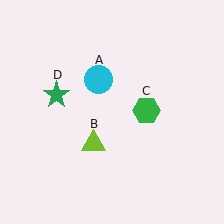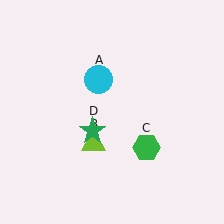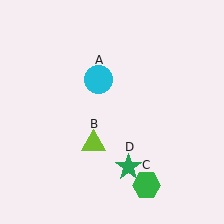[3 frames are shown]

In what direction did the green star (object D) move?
The green star (object D) moved down and to the right.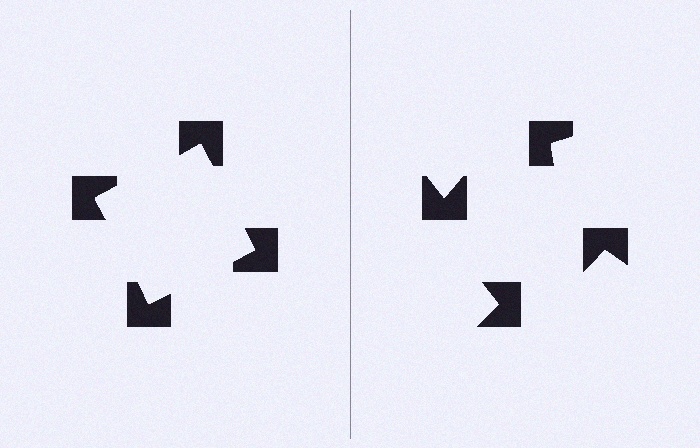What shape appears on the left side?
An illusory square.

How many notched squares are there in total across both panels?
8 — 4 on each side.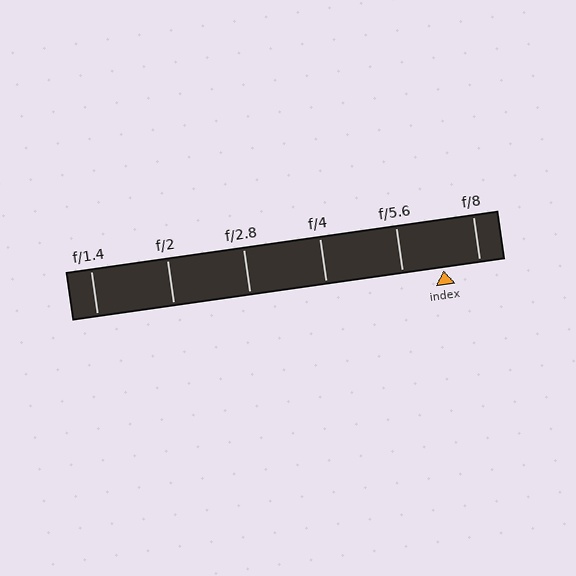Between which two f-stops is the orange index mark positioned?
The index mark is between f/5.6 and f/8.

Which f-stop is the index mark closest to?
The index mark is closest to f/8.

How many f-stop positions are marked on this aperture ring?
There are 6 f-stop positions marked.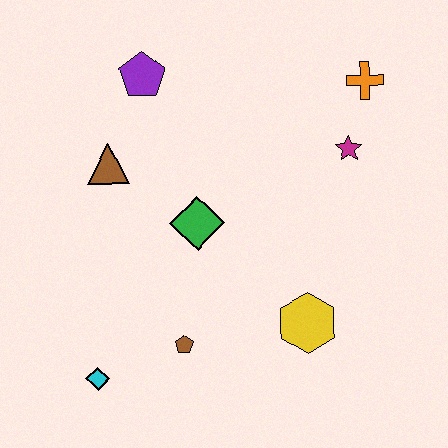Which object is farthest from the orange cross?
The cyan diamond is farthest from the orange cross.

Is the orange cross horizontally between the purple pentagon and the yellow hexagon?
No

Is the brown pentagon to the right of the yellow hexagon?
No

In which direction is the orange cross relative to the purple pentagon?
The orange cross is to the right of the purple pentagon.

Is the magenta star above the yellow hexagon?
Yes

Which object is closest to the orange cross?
The magenta star is closest to the orange cross.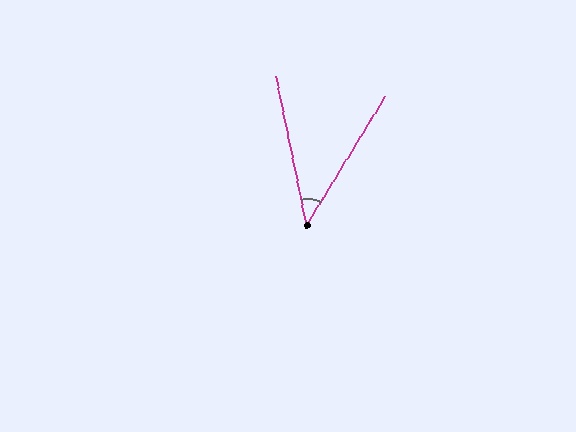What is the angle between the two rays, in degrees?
Approximately 43 degrees.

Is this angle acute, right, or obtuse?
It is acute.